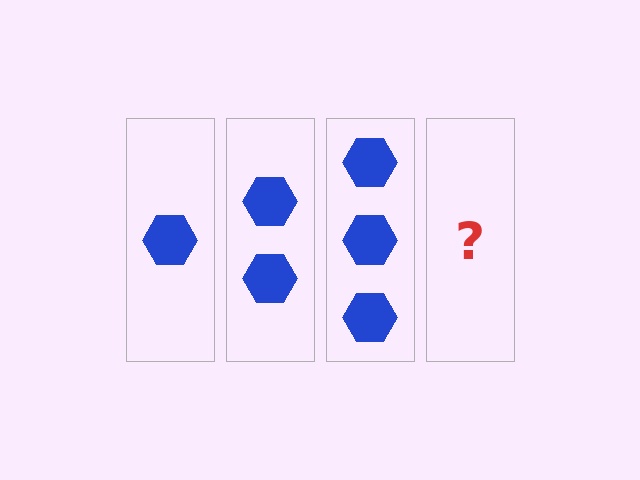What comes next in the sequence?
The next element should be 4 hexagons.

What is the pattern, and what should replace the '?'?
The pattern is that each step adds one more hexagon. The '?' should be 4 hexagons.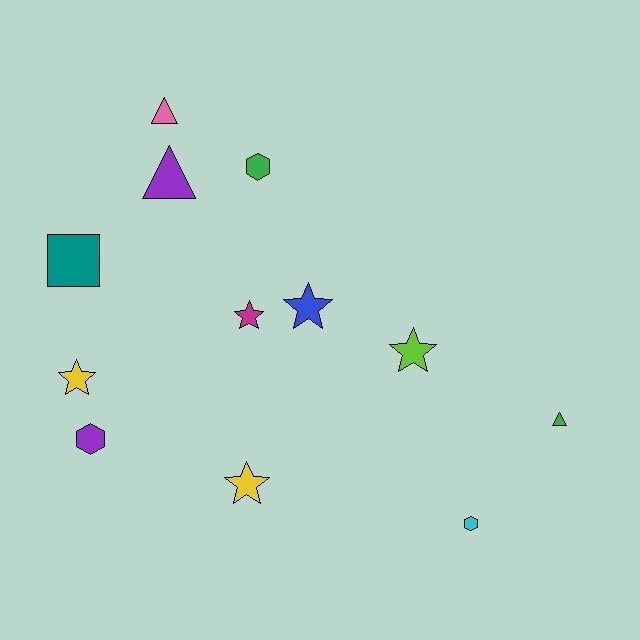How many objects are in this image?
There are 12 objects.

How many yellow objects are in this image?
There are 2 yellow objects.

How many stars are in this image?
There are 5 stars.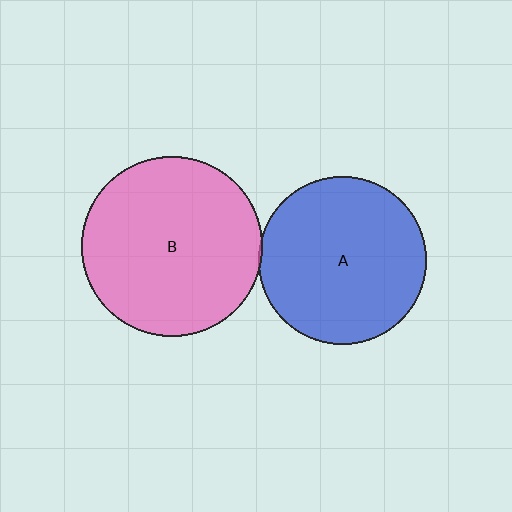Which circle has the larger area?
Circle B (pink).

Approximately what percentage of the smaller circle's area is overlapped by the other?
Approximately 5%.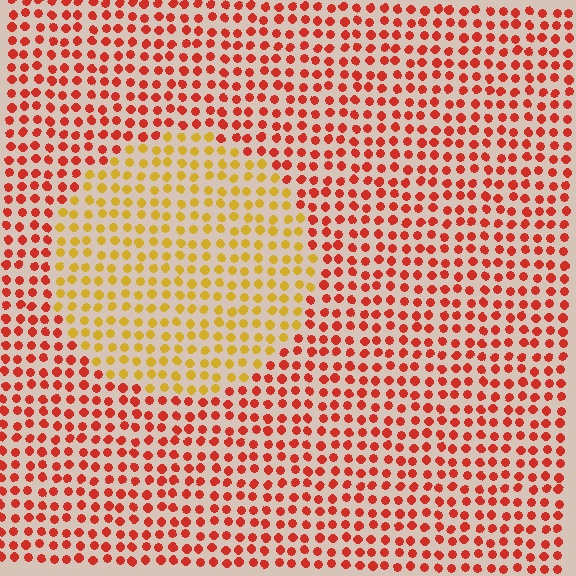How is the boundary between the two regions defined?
The boundary is defined purely by a slight shift in hue (about 45 degrees). Spacing, size, and orientation are identical on both sides.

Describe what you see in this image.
The image is filled with small red elements in a uniform arrangement. A circle-shaped region is visible where the elements are tinted to a slightly different hue, forming a subtle color boundary.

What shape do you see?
I see a circle.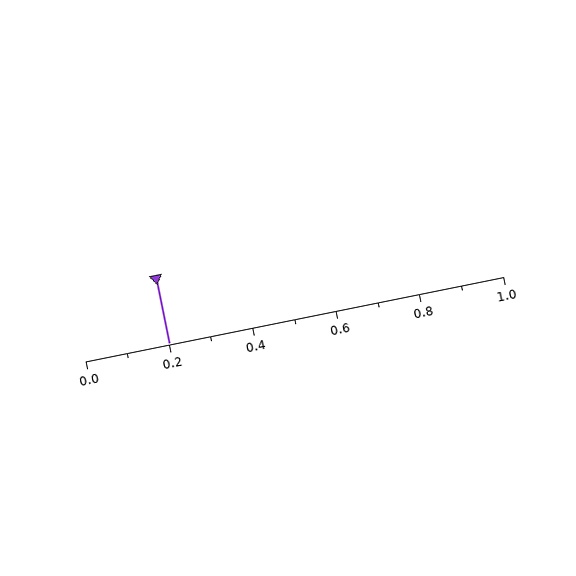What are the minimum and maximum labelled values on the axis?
The axis runs from 0.0 to 1.0.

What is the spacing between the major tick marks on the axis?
The major ticks are spaced 0.2 apart.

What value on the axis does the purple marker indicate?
The marker indicates approximately 0.2.